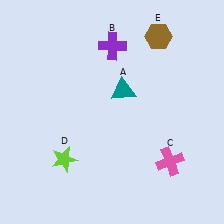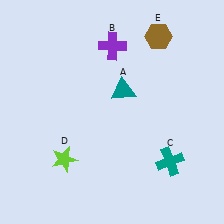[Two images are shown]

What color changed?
The cross (C) changed from pink in Image 1 to teal in Image 2.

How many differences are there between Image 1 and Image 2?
There is 1 difference between the two images.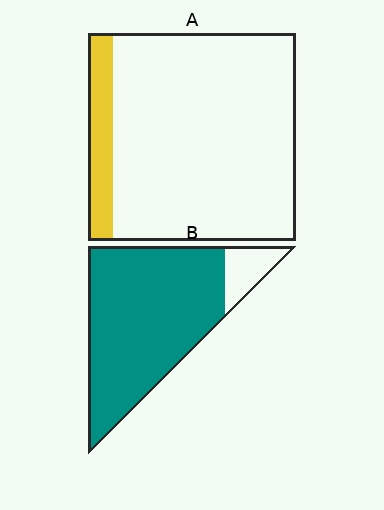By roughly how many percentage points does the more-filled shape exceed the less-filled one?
By roughly 75 percentage points (B over A).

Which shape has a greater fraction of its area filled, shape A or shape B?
Shape B.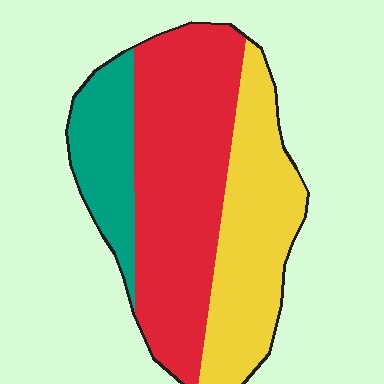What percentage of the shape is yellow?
Yellow takes up about one third (1/3) of the shape.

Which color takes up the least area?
Teal, at roughly 20%.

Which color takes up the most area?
Red, at roughly 50%.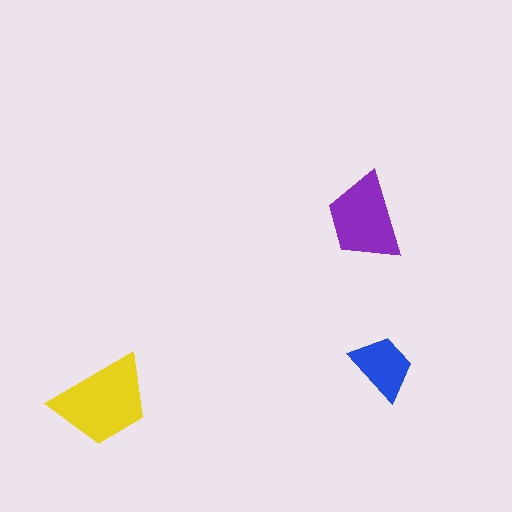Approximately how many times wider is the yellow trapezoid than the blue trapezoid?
About 1.5 times wider.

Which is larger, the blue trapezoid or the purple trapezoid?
The purple one.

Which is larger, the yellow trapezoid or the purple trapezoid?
The yellow one.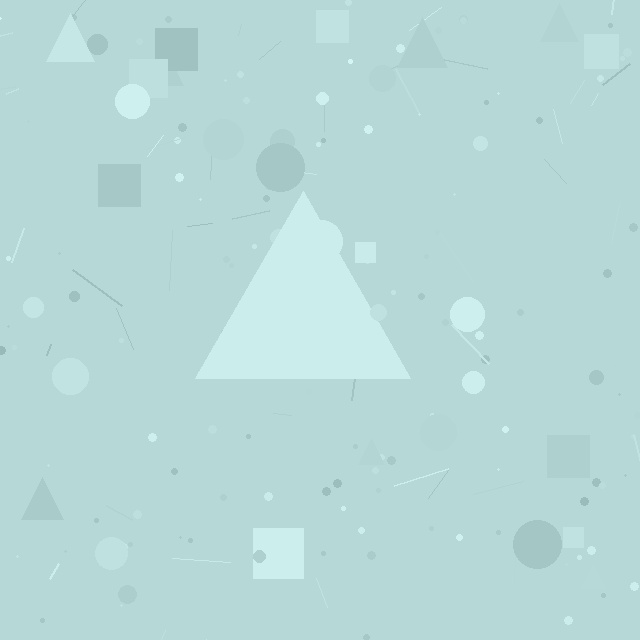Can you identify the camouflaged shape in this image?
The camouflaged shape is a triangle.